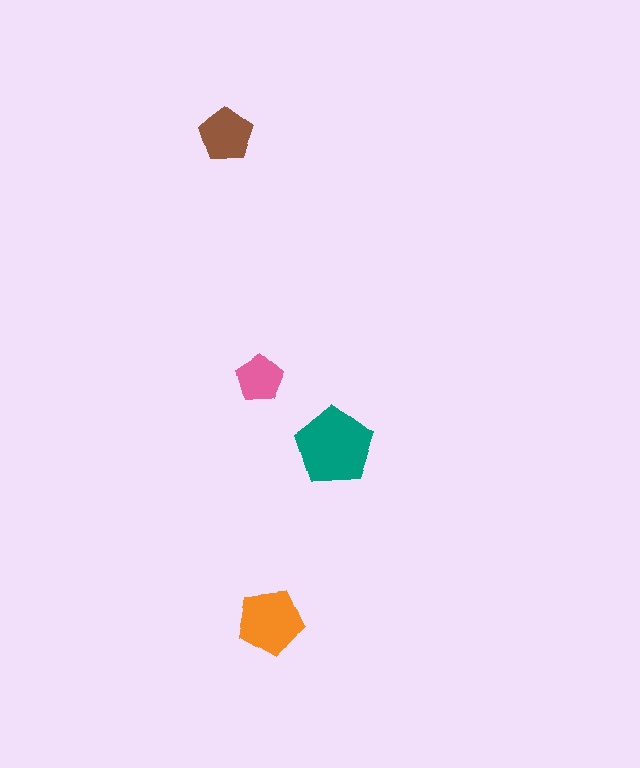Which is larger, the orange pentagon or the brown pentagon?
The orange one.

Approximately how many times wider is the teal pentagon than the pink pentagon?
About 1.5 times wider.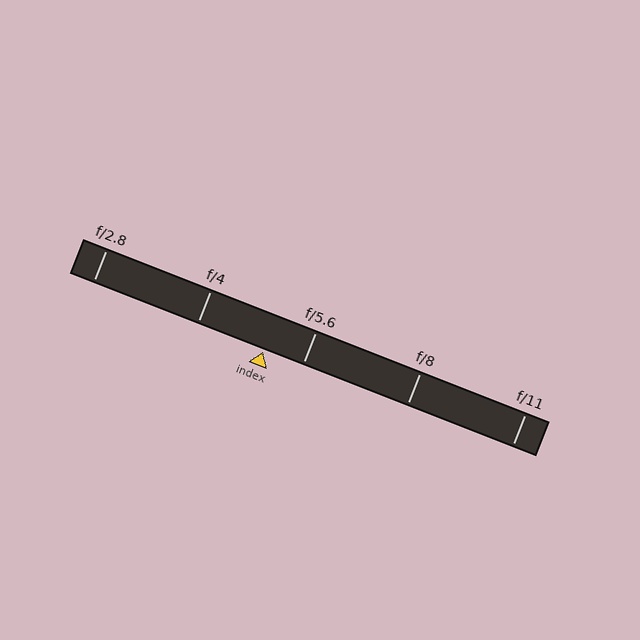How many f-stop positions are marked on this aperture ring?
There are 5 f-stop positions marked.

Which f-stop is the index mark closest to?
The index mark is closest to f/5.6.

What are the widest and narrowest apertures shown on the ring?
The widest aperture shown is f/2.8 and the narrowest is f/11.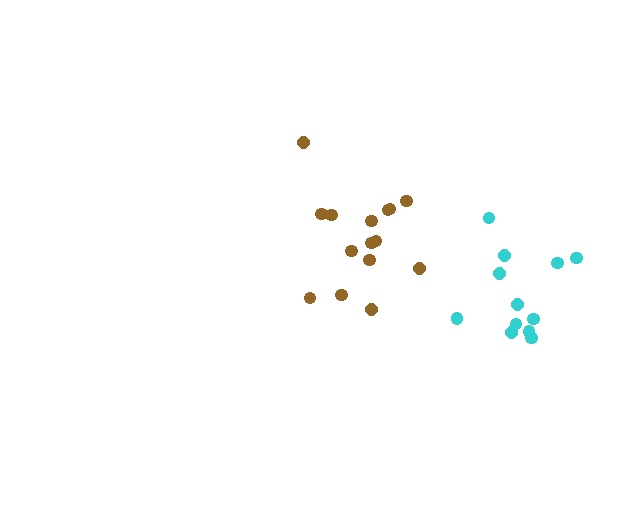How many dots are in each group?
Group 1: 12 dots, Group 2: 15 dots (27 total).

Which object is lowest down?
The cyan cluster is bottommost.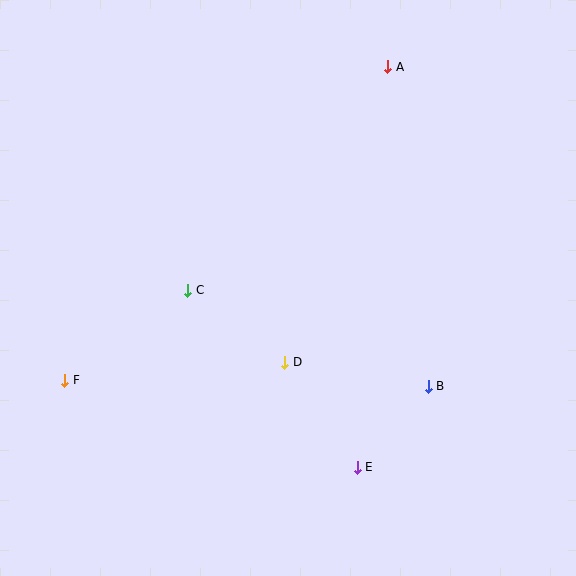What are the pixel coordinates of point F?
Point F is at (65, 380).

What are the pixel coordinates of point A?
Point A is at (388, 67).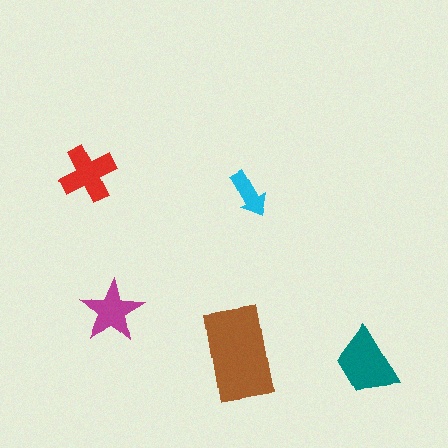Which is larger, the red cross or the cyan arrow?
The red cross.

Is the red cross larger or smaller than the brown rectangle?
Smaller.